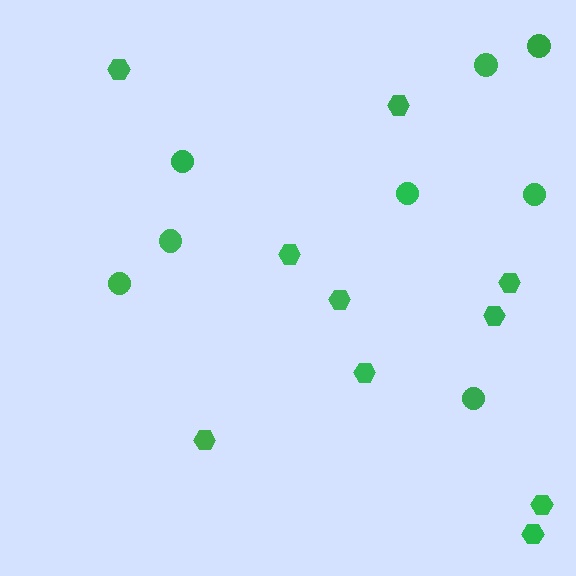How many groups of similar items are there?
There are 2 groups: one group of hexagons (10) and one group of circles (8).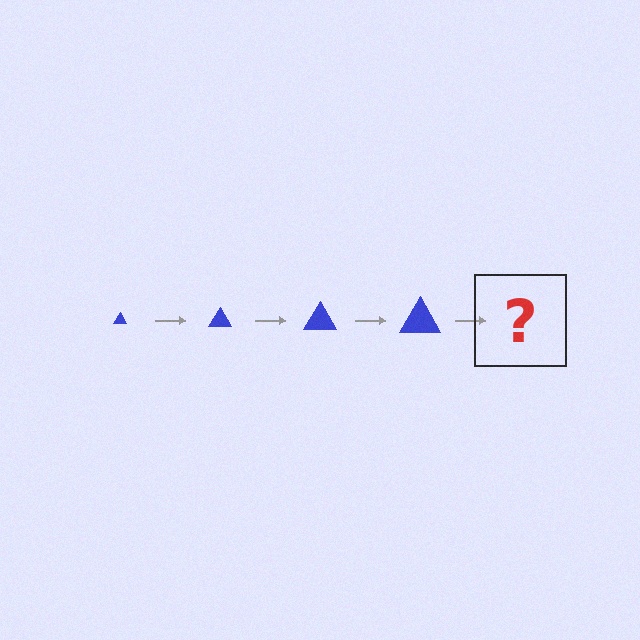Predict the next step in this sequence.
The next step is a blue triangle, larger than the previous one.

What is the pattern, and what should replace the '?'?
The pattern is that the triangle gets progressively larger each step. The '?' should be a blue triangle, larger than the previous one.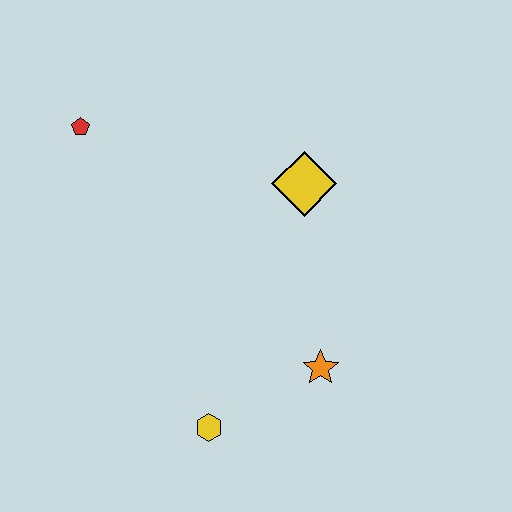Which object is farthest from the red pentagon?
The orange star is farthest from the red pentagon.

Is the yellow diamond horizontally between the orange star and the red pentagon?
Yes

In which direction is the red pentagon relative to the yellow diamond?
The red pentagon is to the left of the yellow diamond.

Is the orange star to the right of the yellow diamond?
Yes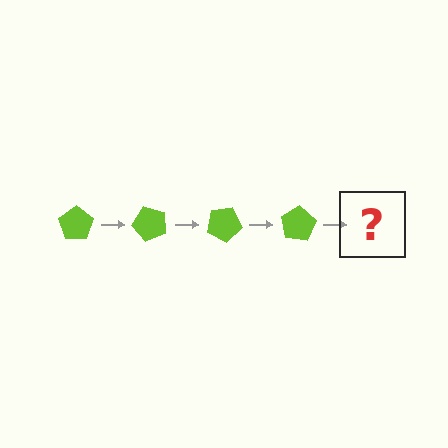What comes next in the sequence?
The next element should be a lime pentagon rotated 200 degrees.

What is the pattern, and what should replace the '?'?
The pattern is that the pentagon rotates 50 degrees each step. The '?' should be a lime pentagon rotated 200 degrees.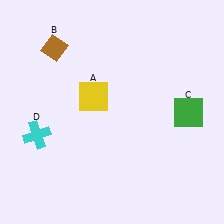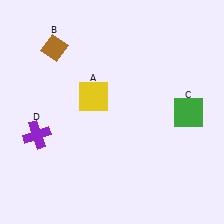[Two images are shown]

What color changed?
The cross (D) changed from cyan in Image 1 to purple in Image 2.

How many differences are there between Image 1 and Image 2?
There is 1 difference between the two images.